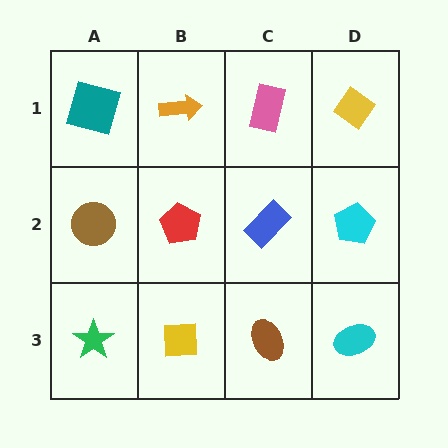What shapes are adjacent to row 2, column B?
An orange arrow (row 1, column B), a yellow square (row 3, column B), a brown circle (row 2, column A), a blue rectangle (row 2, column C).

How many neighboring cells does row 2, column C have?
4.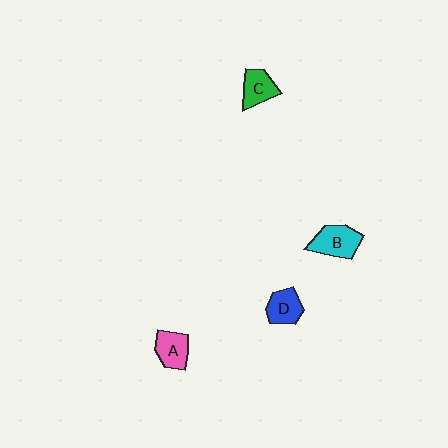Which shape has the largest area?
Shape B (cyan).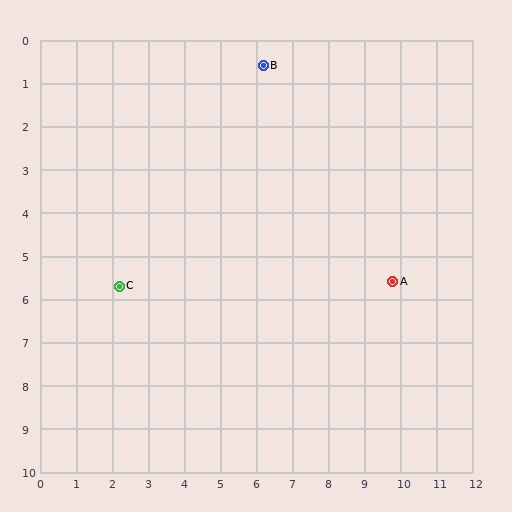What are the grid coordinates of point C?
Point C is at approximately (2.2, 5.7).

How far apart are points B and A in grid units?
Points B and A are about 6.2 grid units apart.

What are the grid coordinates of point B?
Point B is at approximately (6.2, 0.6).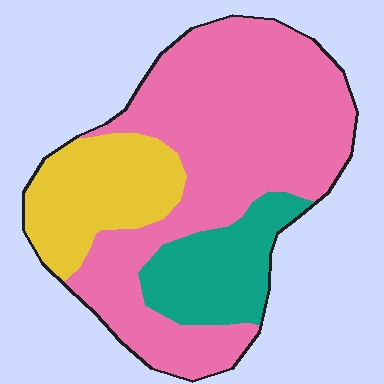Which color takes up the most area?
Pink, at roughly 65%.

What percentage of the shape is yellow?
Yellow covers around 20% of the shape.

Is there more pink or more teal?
Pink.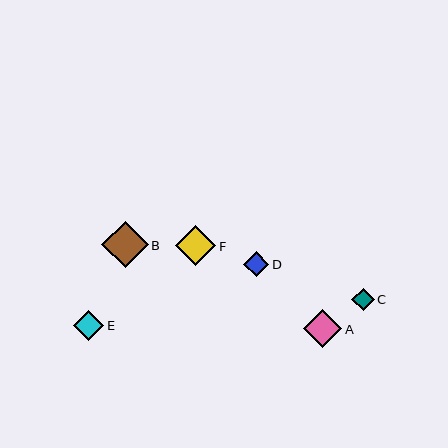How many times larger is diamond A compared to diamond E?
Diamond A is approximately 1.3 times the size of diamond E.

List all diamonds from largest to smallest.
From largest to smallest: B, F, A, E, D, C.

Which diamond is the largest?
Diamond B is the largest with a size of approximately 47 pixels.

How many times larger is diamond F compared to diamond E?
Diamond F is approximately 1.3 times the size of diamond E.